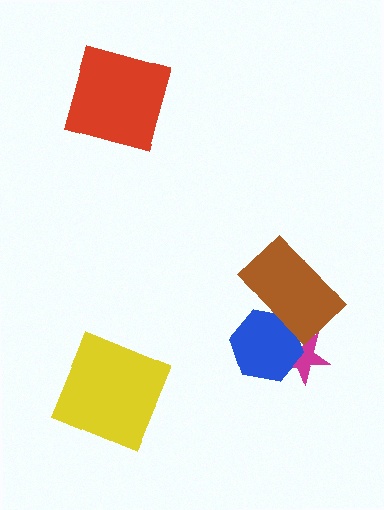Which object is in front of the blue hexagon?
The brown rectangle is in front of the blue hexagon.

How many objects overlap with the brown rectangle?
2 objects overlap with the brown rectangle.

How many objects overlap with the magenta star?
2 objects overlap with the magenta star.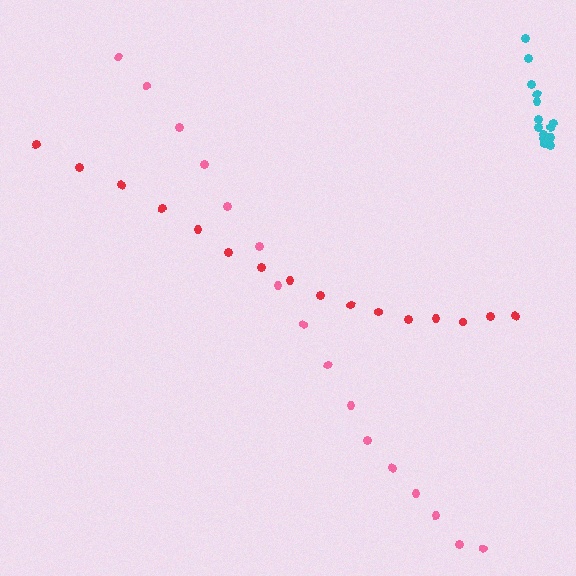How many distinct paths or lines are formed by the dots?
There are 3 distinct paths.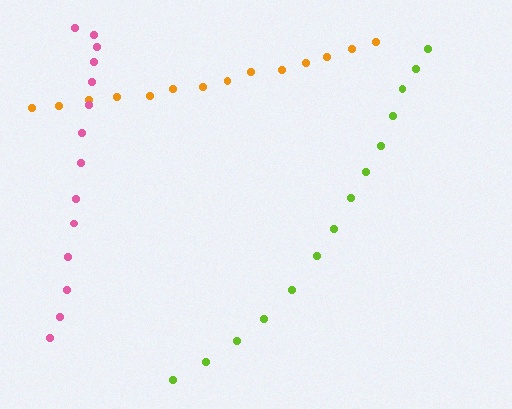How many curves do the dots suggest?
There are 3 distinct paths.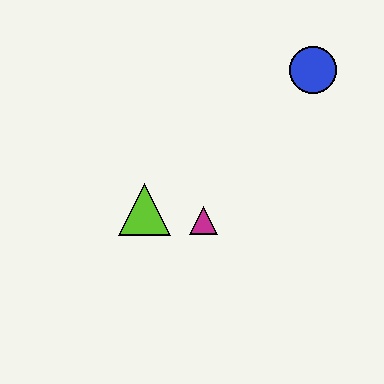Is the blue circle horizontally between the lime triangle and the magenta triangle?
No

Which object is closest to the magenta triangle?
The lime triangle is closest to the magenta triangle.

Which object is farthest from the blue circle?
The lime triangle is farthest from the blue circle.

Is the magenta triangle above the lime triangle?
No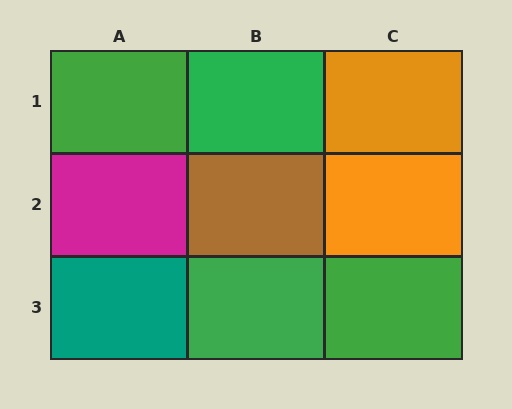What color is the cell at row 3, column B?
Green.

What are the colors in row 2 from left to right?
Magenta, brown, orange.